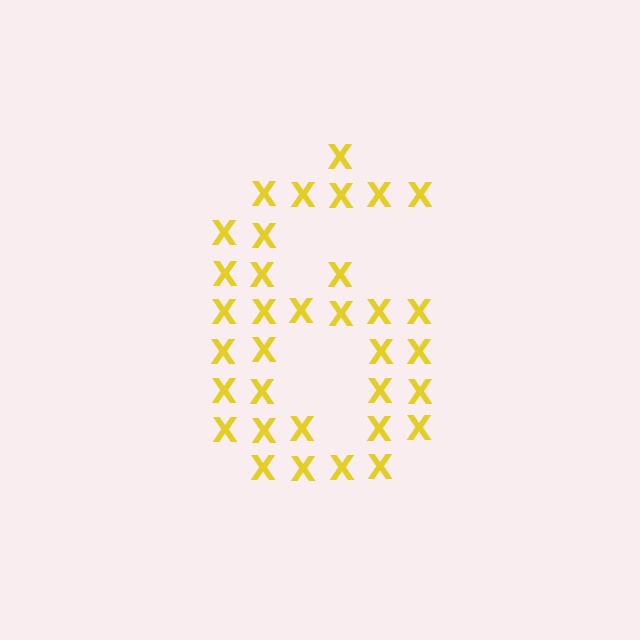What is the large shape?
The large shape is the digit 6.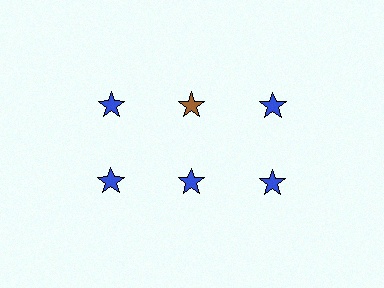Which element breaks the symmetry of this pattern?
The brown star in the top row, second from left column breaks the symmetry. All other shapes are blue stars.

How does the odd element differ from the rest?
It has a different color: brown instead of blue.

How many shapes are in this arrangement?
There are 6 shapes arranged in a grid pattern.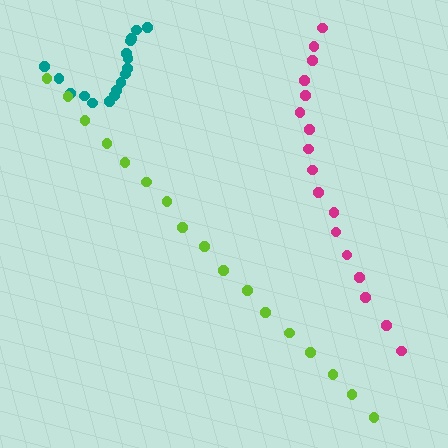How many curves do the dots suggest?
There are 3 distinct paths.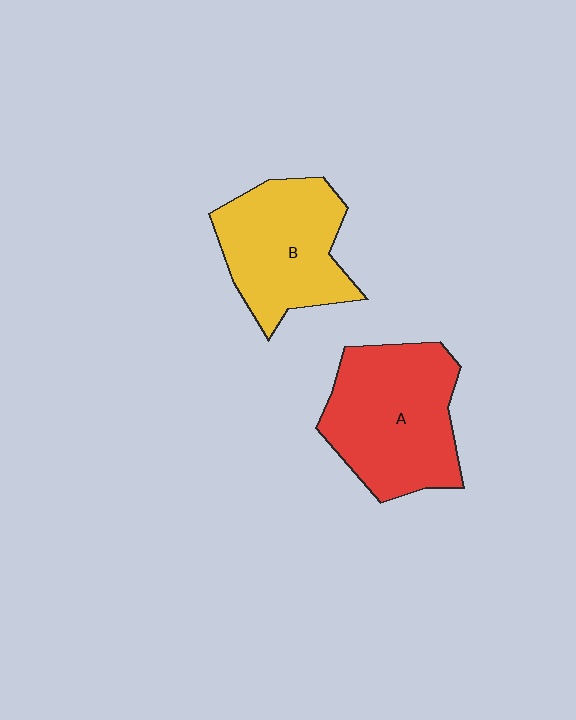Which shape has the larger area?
Shape A (red).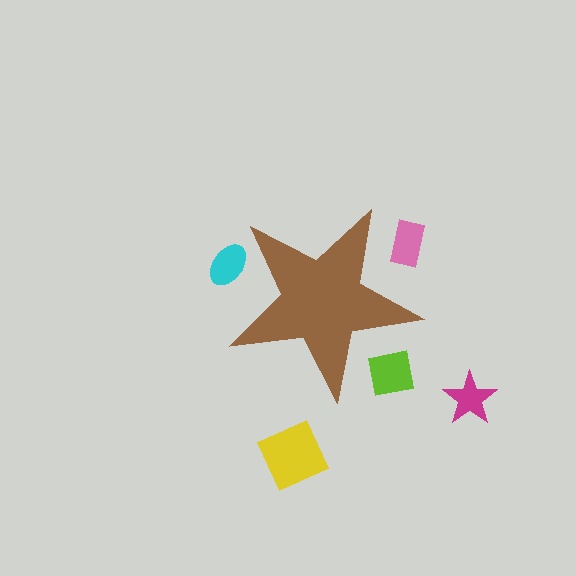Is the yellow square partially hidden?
No, the yellow square is fully visible.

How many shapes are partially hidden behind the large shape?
3 shapes are partially hidden.